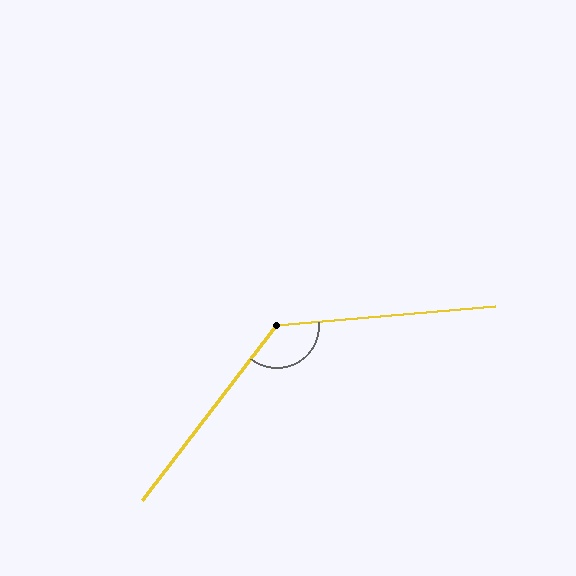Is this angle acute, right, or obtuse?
It is obtuse.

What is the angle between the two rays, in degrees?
Approximately 133 degrees.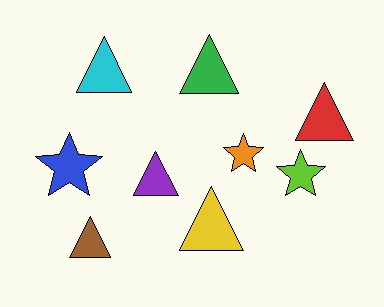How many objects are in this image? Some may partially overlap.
There are 9 objects.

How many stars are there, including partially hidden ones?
There are 3 stars.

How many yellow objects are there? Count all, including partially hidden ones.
There is 1 yellow object.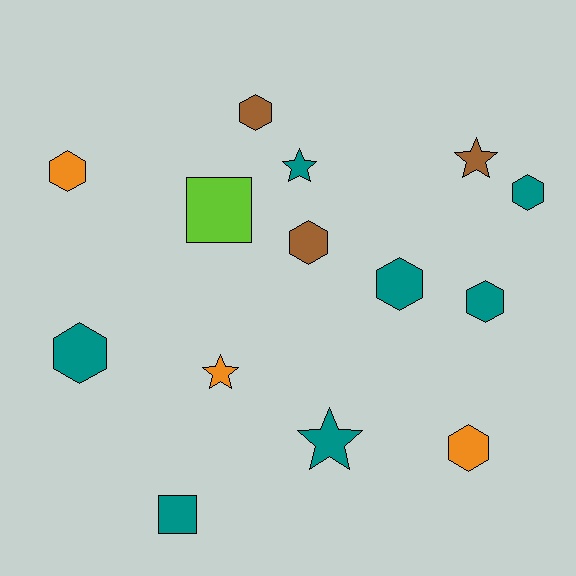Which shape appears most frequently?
Hexagon, with 8 objects.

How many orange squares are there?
There are no orange squares.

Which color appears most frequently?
Teal, with 7 objects.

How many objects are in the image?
There are 14 objects.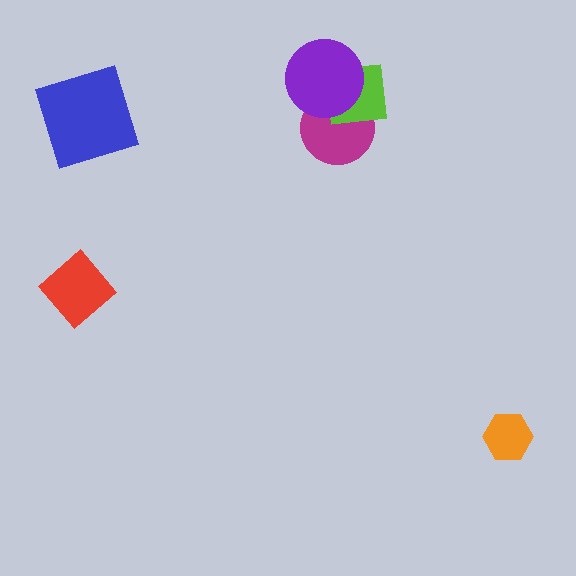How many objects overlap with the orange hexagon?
0 objects overlap with the orange hexagon.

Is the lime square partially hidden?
Yes, it is partially covered by another shape.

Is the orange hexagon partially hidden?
No, no other shape covers it.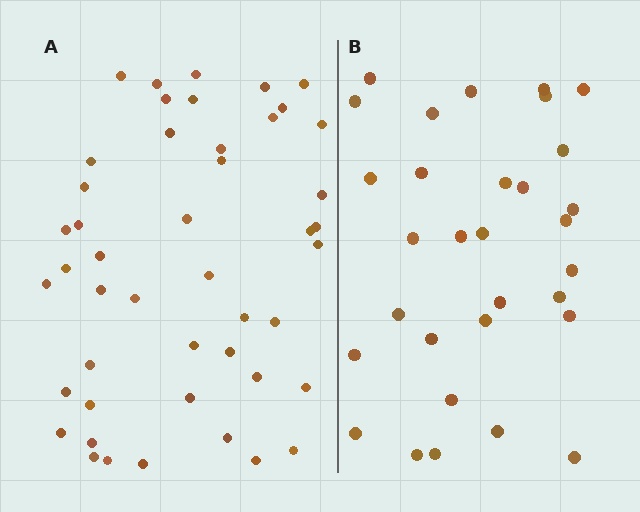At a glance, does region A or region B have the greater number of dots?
Region A (the left region) has more dots.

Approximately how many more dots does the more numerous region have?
Region A has approximately 15 more dots than region B.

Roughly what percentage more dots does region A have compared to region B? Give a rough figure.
About 50% more.